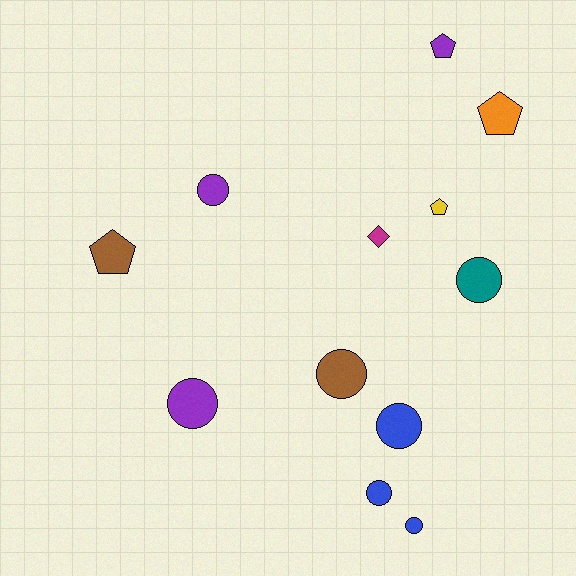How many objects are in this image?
There are 12 objects.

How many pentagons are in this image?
There are 4 pentagons.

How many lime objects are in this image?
There are no lime objects.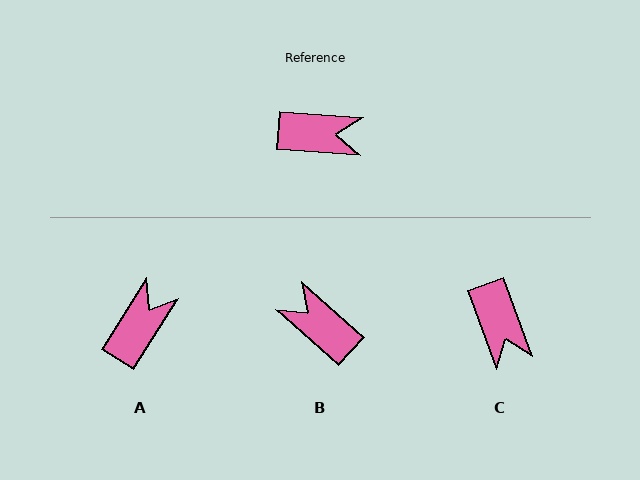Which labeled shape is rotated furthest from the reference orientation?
B, about 142 degrees away.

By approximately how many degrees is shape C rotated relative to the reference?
Approximately 66 degrees clockwise.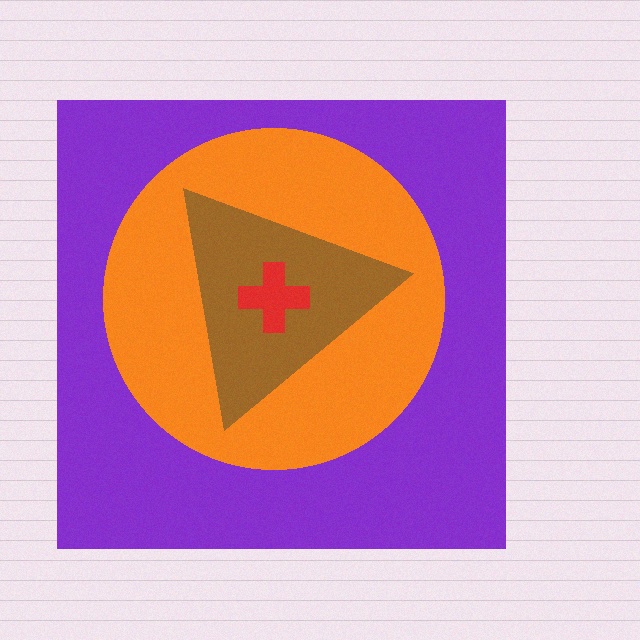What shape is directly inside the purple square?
The orange circle.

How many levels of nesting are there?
4.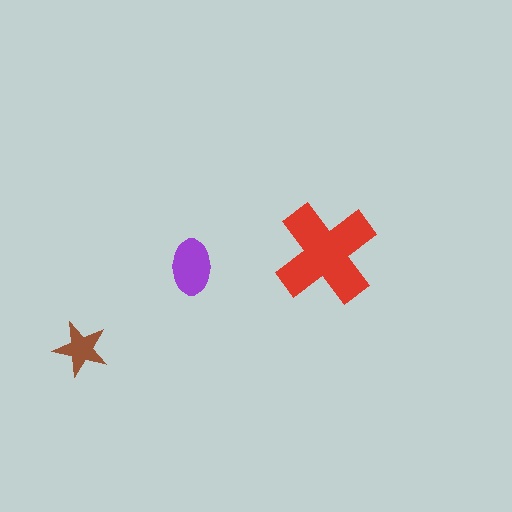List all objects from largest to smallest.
The red cross, the purple ellipse, the brown star.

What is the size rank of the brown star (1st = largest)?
3rd.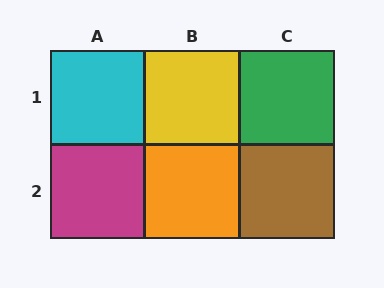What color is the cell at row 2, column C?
Brown.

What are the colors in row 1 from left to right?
Cyan, yellow, green.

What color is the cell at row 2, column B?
Orange.